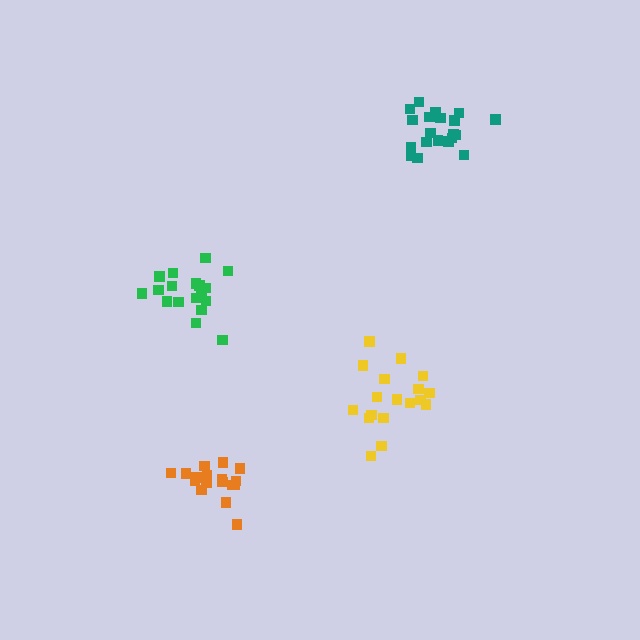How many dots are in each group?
Group 1: 18 dots, Group 2: 18 dots, Group 3: 17 dots, Group 4: 20 dots (73 total).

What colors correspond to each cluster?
The clusters are colored: green, yellow, orange, teal.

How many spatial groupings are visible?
There are 4 spatial groupings.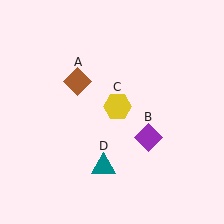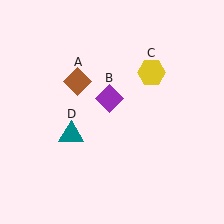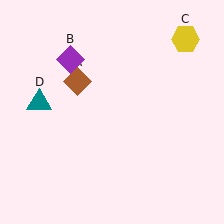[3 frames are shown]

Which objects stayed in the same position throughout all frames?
Brown diamond (object A) remained stationary.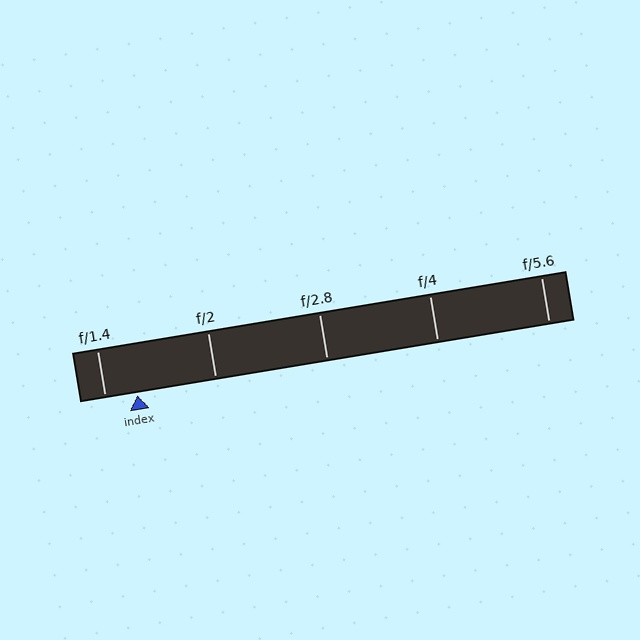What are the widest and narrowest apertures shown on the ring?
The widest aperture shown is f/1.4 and the narrowest is f/5.6.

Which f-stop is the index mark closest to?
The index mark is closest to f/1.4.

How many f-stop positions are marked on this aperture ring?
There are 5 f-stop positions marked.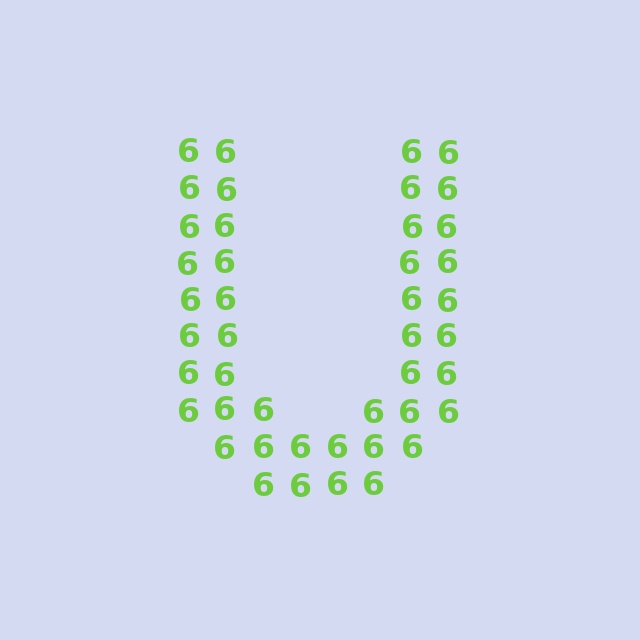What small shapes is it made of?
It is made of small digit 6's.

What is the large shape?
The large shape is the letter U.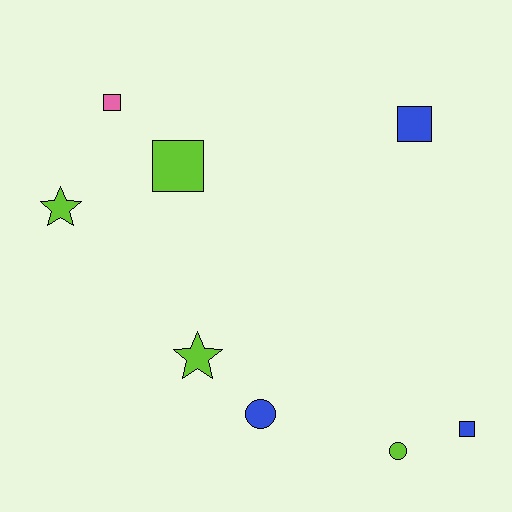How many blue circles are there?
There is 1 blue circle.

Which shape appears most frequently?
Square, with 4 objects.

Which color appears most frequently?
Lime, with 4 objects.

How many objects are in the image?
There are 8 objects.